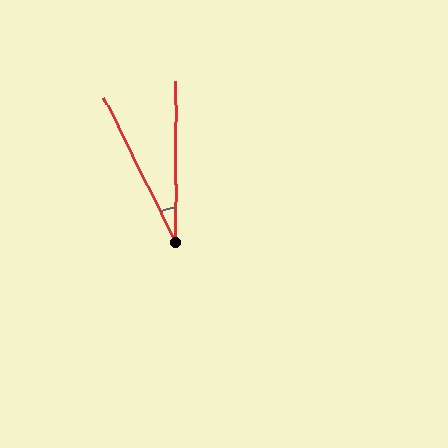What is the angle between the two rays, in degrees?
Approximately 26 degrees.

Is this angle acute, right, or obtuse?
It is acute.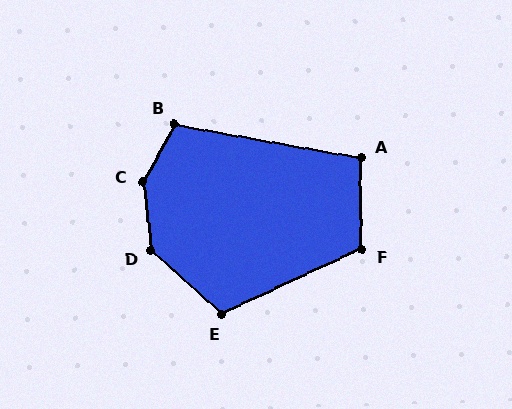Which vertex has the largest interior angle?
C, at approximately 146 degrees.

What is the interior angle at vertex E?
Approximately 113 degrees (obtuse).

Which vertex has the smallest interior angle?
A, at approximately 101 degrees.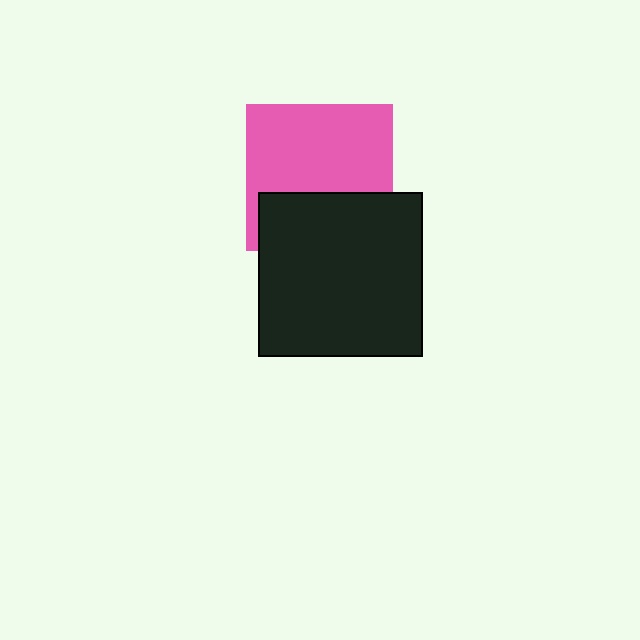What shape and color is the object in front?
The object in front is a black square.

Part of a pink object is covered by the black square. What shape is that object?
It is a square.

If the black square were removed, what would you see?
You would see the complete pink square.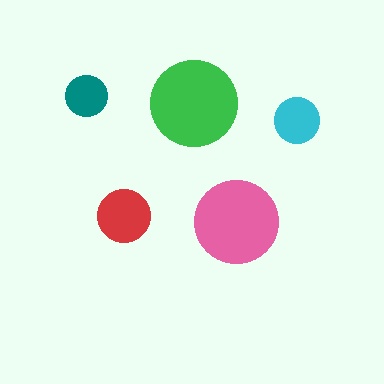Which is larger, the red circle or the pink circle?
The pink one.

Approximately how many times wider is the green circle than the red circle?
About 1.5 times wider.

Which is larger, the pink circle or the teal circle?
The pink one.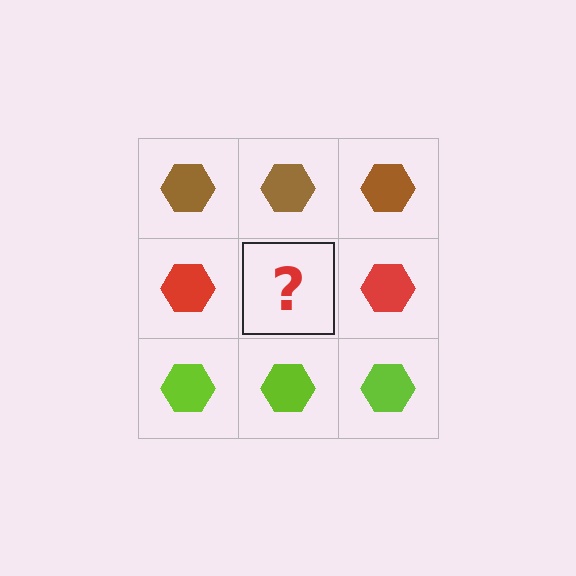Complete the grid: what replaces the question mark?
The question mark should be replaced with a red hexagon.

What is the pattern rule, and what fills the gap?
The rule is that each row has a consistent color. The gap should be filled with a red hexagon.